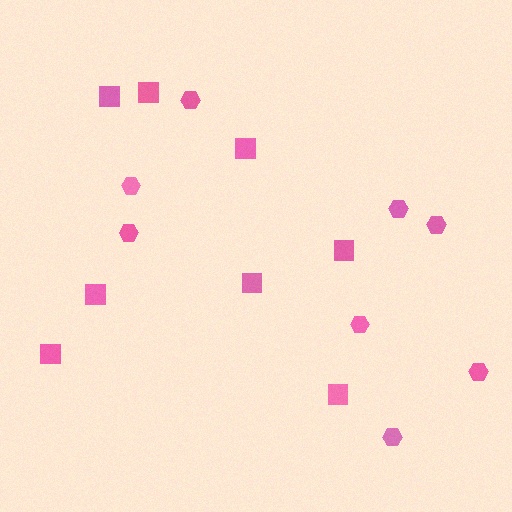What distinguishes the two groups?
There are 2 groups: one group of hexagons (8) and one group of squares (8).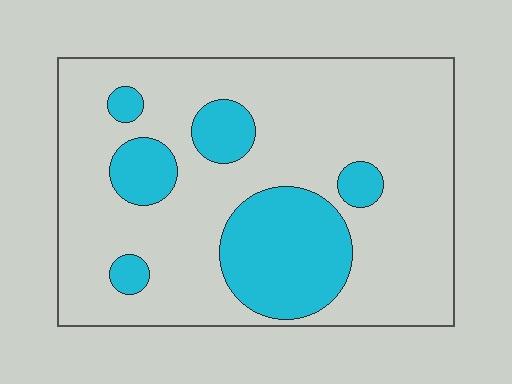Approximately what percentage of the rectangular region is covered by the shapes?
Approximately 25%.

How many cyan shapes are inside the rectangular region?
6.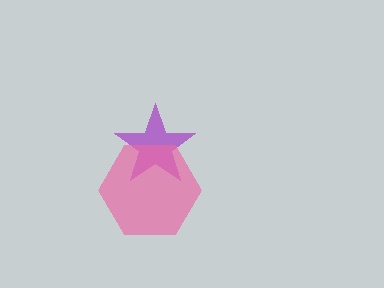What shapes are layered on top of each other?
The layered shapes are: a purple star, a pink hexagon.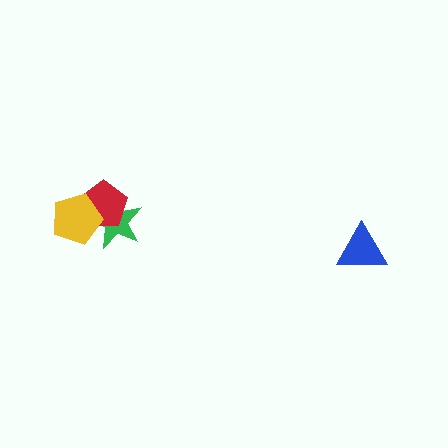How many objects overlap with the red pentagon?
2 objects overlap with the red pentagon.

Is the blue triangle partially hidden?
No, no other shape covers it.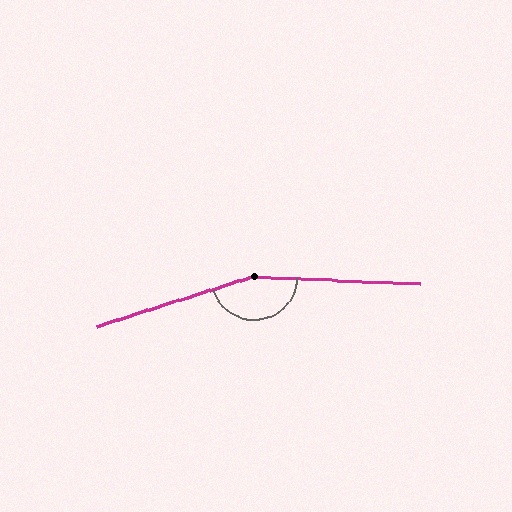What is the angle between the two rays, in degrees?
Approximately 160 degrees.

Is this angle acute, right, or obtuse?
It is obtuse.